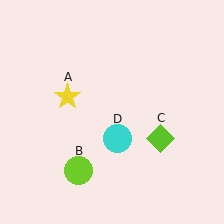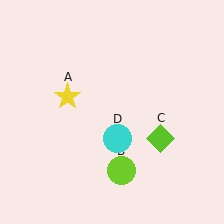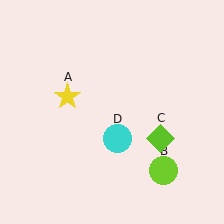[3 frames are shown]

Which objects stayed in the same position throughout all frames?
Yellow star (object A) and lime diamond (object C) and cyan circle (object D) remained stationary.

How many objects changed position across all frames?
1 object changed position: lime circle (object B).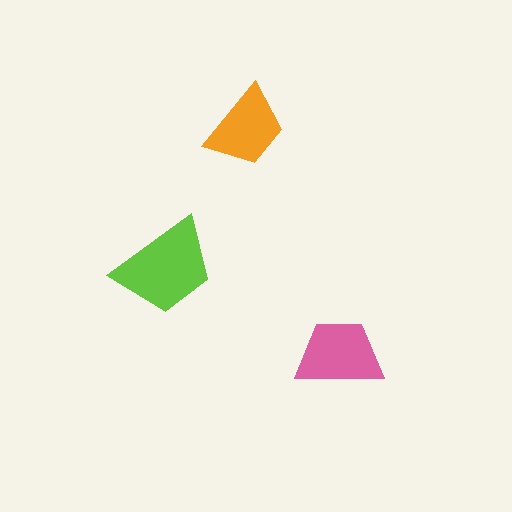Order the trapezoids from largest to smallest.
the lime one, the pink one, the orange one.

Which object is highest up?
The orange trapezoid is topmost.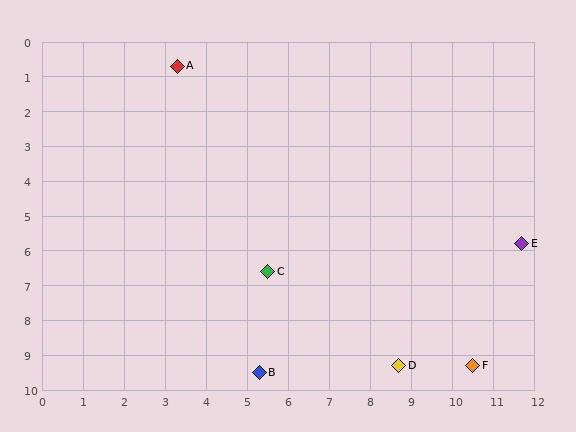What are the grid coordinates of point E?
Point E is at approximately (11.7, 5.8).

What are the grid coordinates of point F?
Point F is at approximately (10.5, 9.3).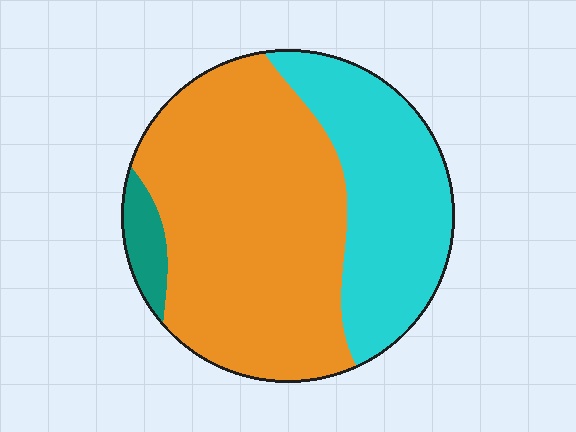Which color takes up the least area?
Teal, at roughly 5%.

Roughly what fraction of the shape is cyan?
Cyan takes up between a quarter and a half of the shape.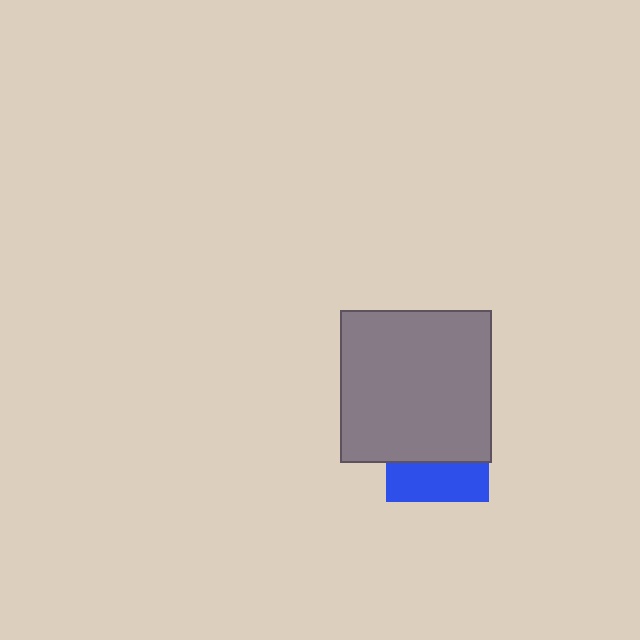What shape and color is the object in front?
The object in front is a gray square.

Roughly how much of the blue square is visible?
A small part of it is visible (roughly 37%).